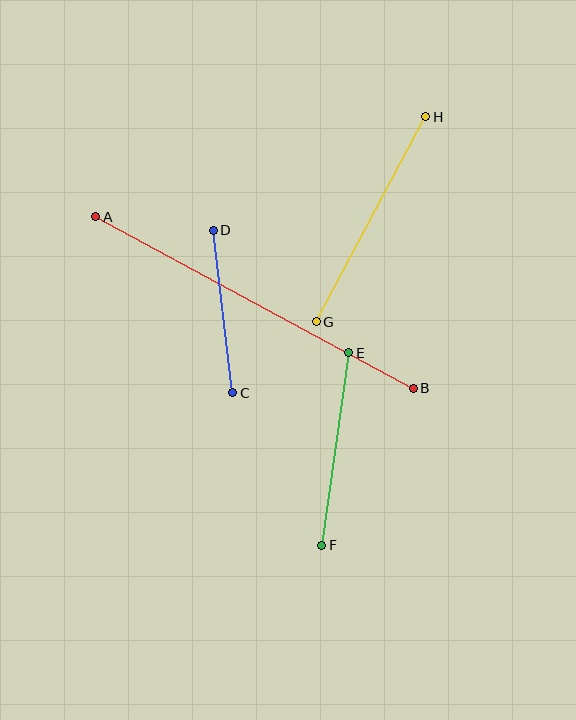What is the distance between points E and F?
The distance is approximately 194 pixels.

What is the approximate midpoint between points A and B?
The midpoint is at approximately (254, 303) pixels.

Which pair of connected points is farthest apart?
Points A and B are farthest apart.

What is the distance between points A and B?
The distance is approximately 361 pixels.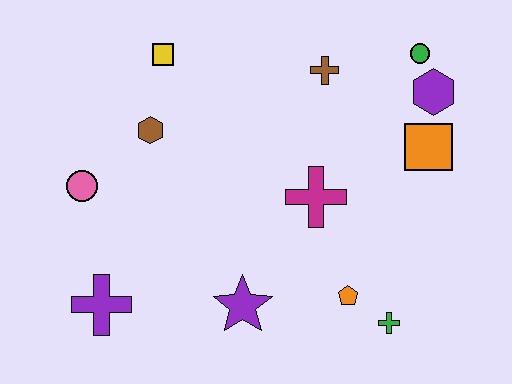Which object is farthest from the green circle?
The purple cross is farthest from the green circle.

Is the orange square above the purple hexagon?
No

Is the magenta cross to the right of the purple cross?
Yes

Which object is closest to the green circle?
The purple hexagon is closest to the green circle.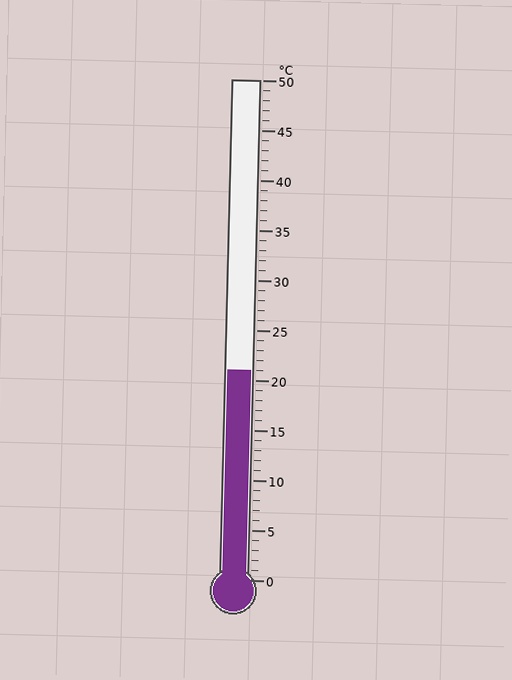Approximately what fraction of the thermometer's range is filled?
The thermometer is filled to approximately 40% of its range.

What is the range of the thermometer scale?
The thermometer scale ranges from 0°C to 50°C.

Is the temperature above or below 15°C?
The temperature is above 15°C.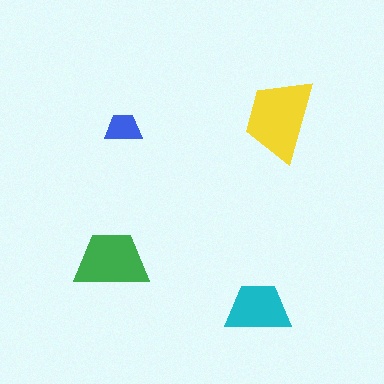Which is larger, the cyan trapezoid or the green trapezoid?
The green one.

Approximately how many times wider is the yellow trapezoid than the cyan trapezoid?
About 1.5 times wider.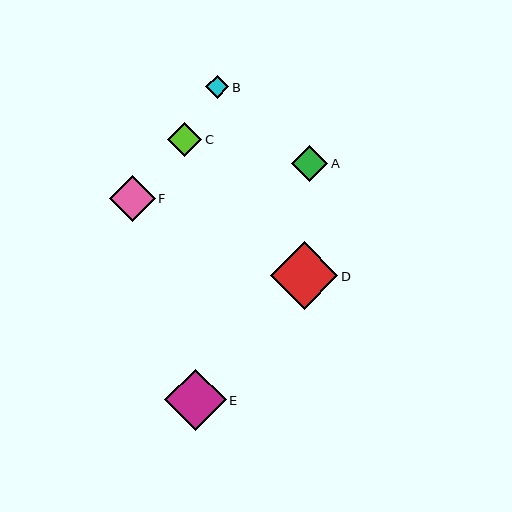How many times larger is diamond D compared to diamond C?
Diamond D is approximately 1.9 times the size of diamond C.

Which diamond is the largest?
Diamond D is the largest with a size of approximately 67 pixels.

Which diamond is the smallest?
Diamond B is the smallest with a size of approximately 23 pixels.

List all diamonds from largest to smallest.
From largest to smallest: D, E, F, A, C, B.